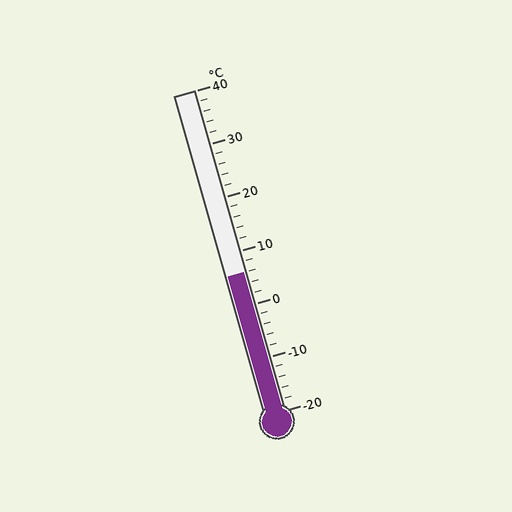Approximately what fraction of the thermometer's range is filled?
The thermometer is filled to approximately 45% of its range.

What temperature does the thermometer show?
The thermometer shows approximately 6°C.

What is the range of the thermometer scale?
The thermometer scale ranges from -20°C to 40°C.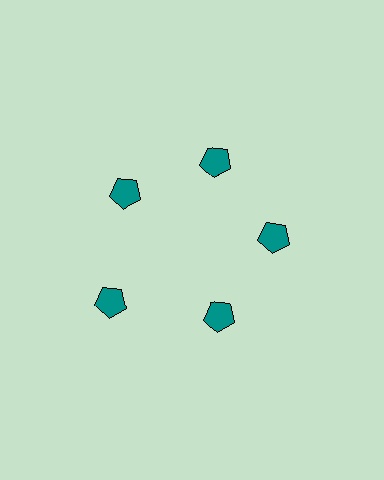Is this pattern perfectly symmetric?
No. The 5 teal pentagons are arranged in a ring, but one element near the 8 o'clock position is pushed outward from the center, breaking the 5-fold rotational symmetry.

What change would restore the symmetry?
The symmetry would be restored by moving it inward, back onto the ring so that all 5 pentagons sit at equal angles and equal distance from the center.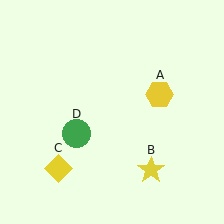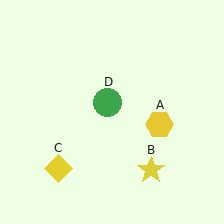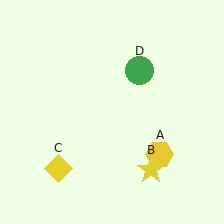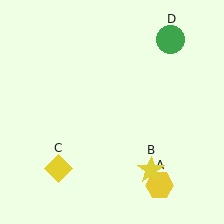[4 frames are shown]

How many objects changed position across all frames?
2 objects changed position: yellow hexagon (object A), green circle (object D).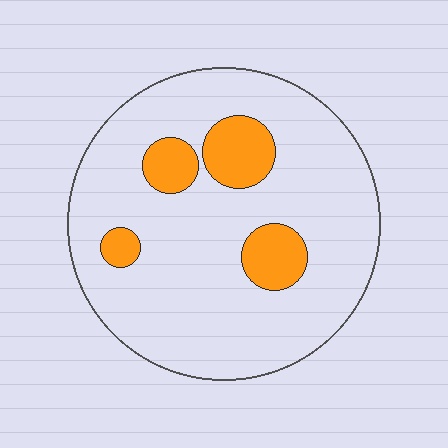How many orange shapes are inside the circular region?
4.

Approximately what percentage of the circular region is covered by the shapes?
Approximately 15%.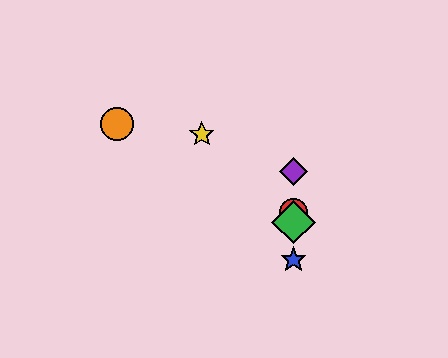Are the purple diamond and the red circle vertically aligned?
Yes, both are at x≈294.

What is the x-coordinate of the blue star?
The blue star is at x≈294.